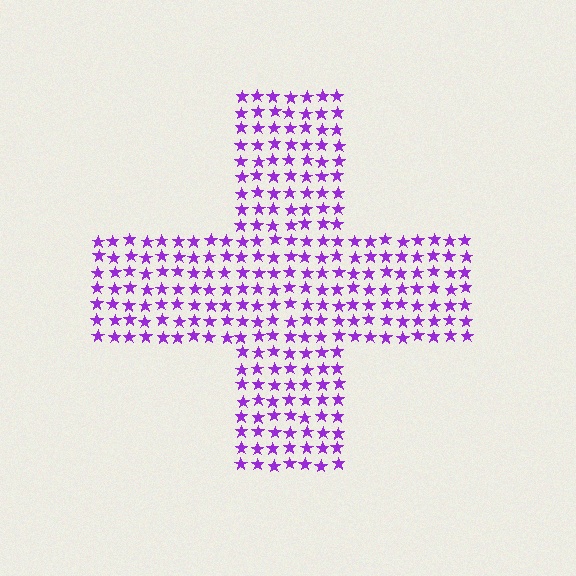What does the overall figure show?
The overall figure shows a cross.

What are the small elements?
The small elements are stars.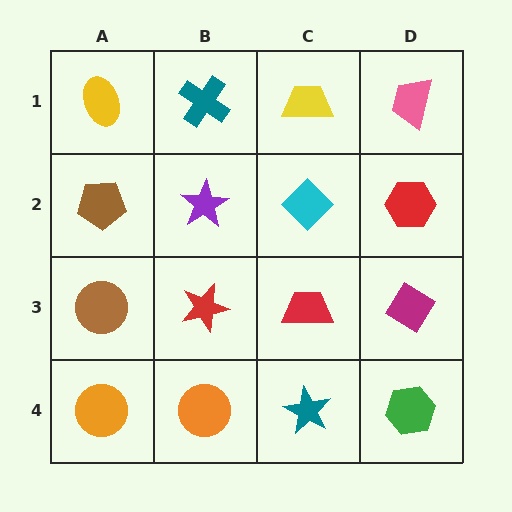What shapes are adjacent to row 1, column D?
A red hexagon (row 2, column D), a yellow trapezoid (row 1, column C).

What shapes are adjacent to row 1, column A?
A brown pentagon (row 2, column A), a teal cross (row 1, column B).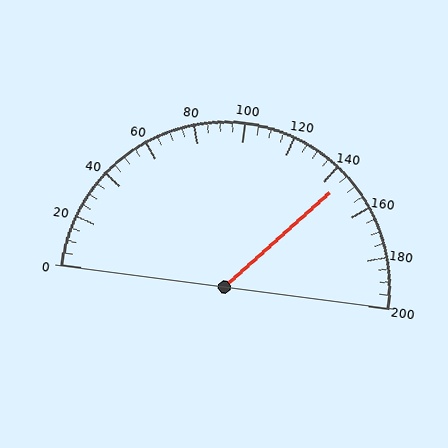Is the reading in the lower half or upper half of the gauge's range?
The reading is in the upper half of the range (0 to 200).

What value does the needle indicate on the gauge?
The needle indicates approximately 145.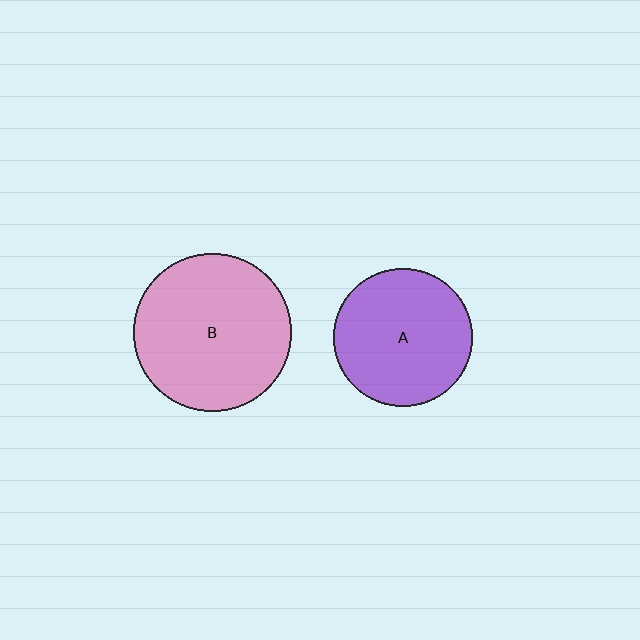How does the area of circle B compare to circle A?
Approximately 1.3 times.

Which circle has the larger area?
Circle B (pink).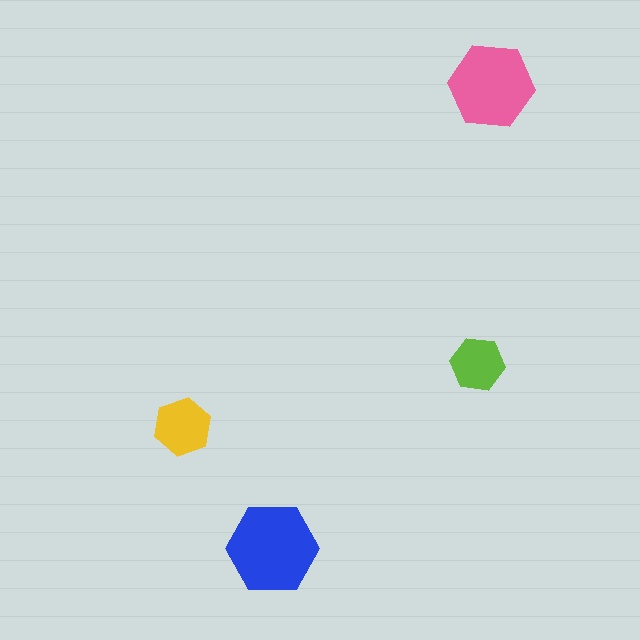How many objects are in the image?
There are 4 objects in the image.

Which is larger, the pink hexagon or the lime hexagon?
The pink one.